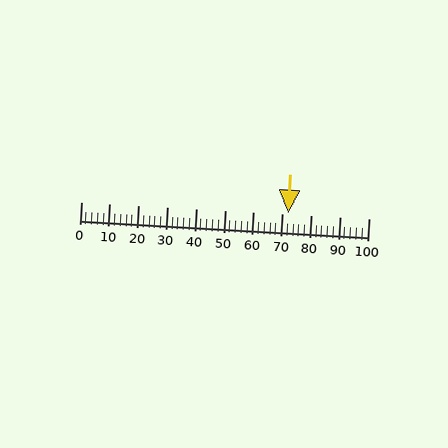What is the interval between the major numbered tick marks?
The major tick marks are spaced 10 units apart.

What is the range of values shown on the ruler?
The ruler shows values from 0 to 100.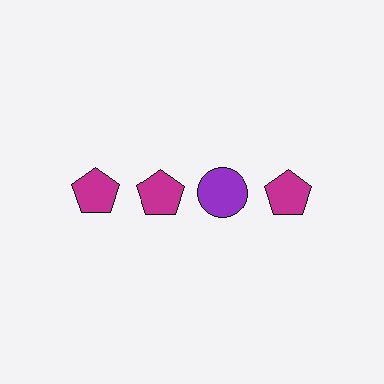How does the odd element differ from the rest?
It differs in both color (purple instead of magenta) and shape (circle instead of pentagon).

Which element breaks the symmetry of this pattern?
The purple circle in the top row, center column breaks the symmetry. All other shapes are magenta pentagons.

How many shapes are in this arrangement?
There are 4 shapes arranged in a grid pattern.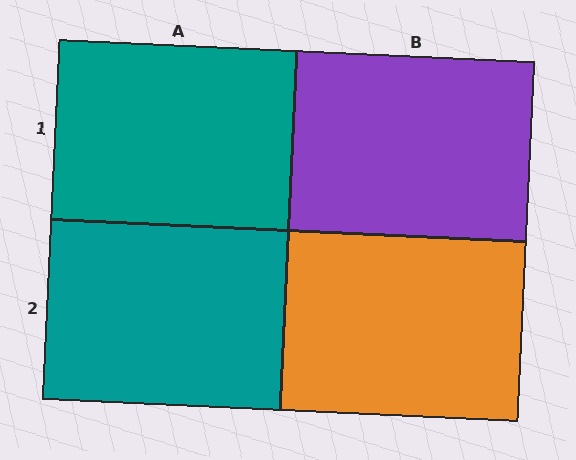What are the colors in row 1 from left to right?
Teal, purple.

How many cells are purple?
1 cell is purple.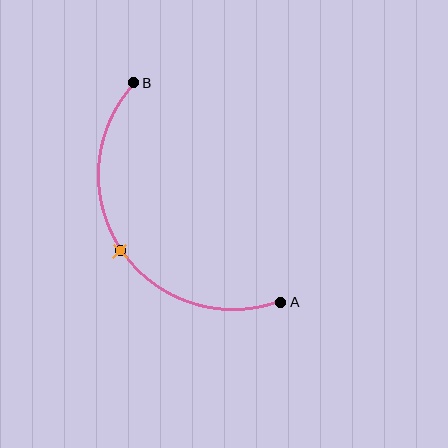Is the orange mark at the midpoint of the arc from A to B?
Yes. The orange mark lies on the arc at equal arc-length from both A and B — it is the arc midpoint.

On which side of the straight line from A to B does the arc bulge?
The arc bulges below and to the left of the straight line connecting A and B.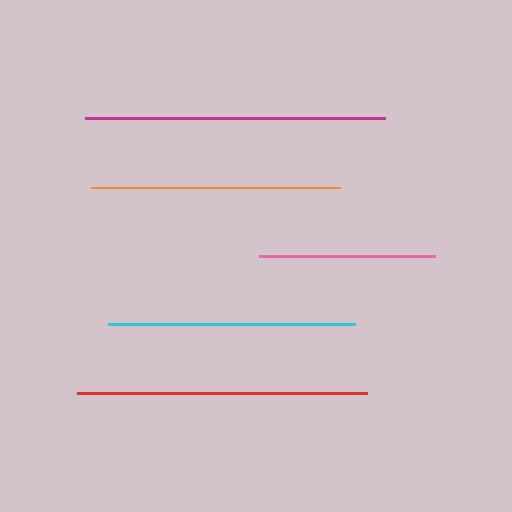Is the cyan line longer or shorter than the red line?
The red line is longer than the cyan line.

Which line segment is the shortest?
The pink line is the shortest at approximately 176 pixels.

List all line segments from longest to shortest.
From longest to shortest: magenta, red, orange, cyan, pink.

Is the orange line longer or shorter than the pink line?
The orange line is longer than the pink line.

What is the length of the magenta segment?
The magenta segment is approximately 301 pixels long.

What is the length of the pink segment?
The pink segment is approximately 176 pixels long.